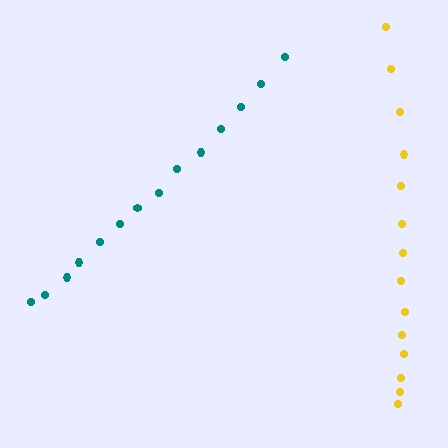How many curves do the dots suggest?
There are 2 distinct paths.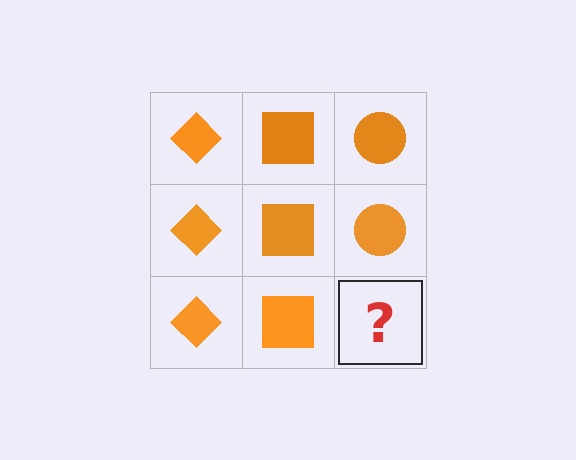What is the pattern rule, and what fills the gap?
The rule is that each column has a consistent shape. The gap should be filled with an orange circle.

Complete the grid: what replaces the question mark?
The question mark should be replaced with an orange circle.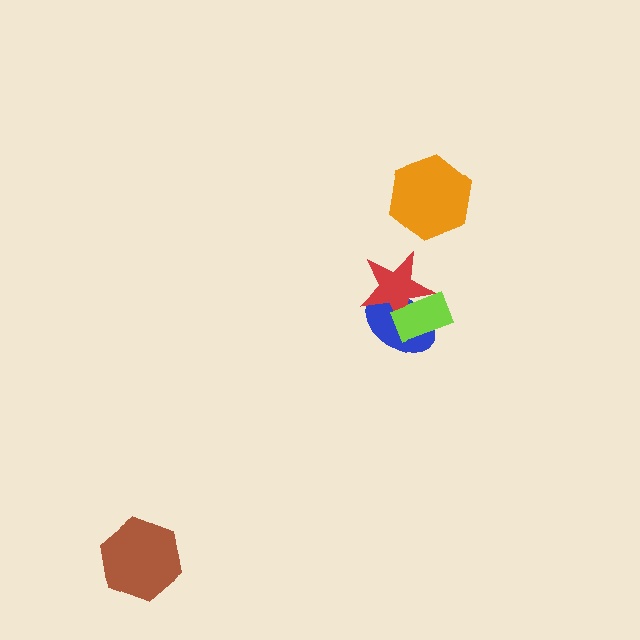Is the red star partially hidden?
Yes, it is partially covered by another shape.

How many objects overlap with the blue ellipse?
2 objects overlap with the blue ellipse.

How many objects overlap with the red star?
2 objects overlap with the red star.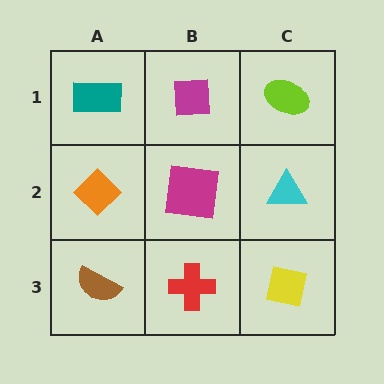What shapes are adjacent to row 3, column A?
An orange diamond (row 2, column A), a red cross (row 3, column B).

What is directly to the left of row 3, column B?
A brown semicircle.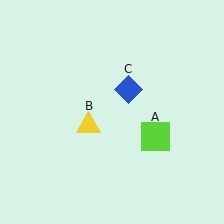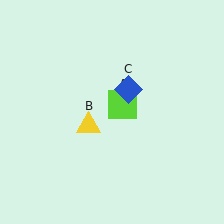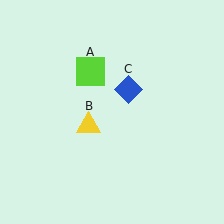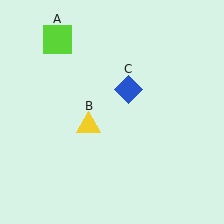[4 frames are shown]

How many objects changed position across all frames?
1 object changed position: lime square (object A).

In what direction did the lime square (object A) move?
The lime square (object A) moved up and to the left.